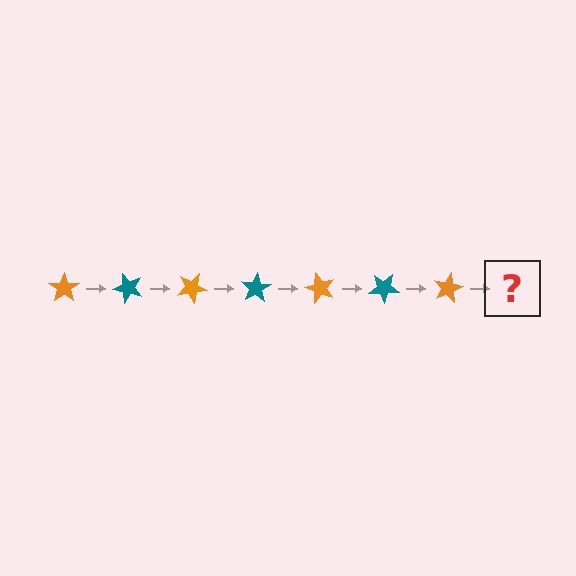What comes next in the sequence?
The next element should be a teal star, rotated 350 degrees from the start.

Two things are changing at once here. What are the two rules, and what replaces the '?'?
The two rules are that it rotates 50 degrees each step and the color cycles through orange and teal. The '?' should be a teal star, rotated 350 degrees from the start.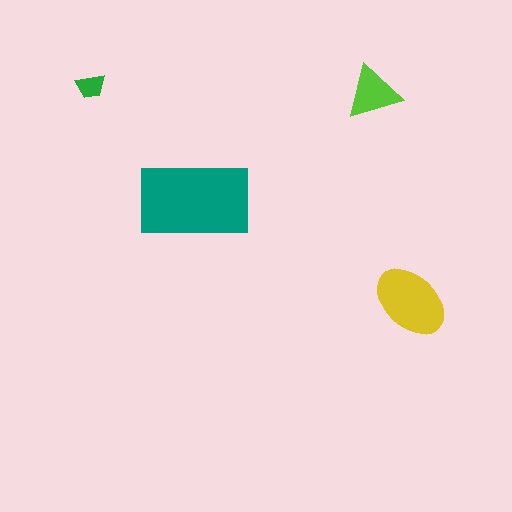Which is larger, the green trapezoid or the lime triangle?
The lime triangle.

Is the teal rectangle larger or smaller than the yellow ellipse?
Larger.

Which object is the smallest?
The green trapezoid.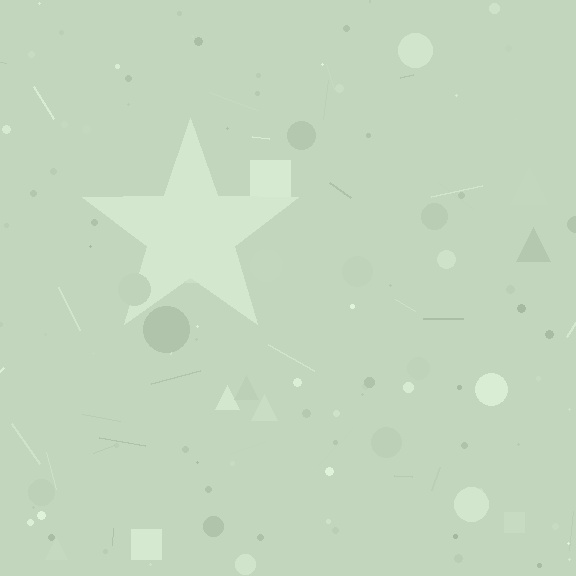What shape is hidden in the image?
A star is hidden in the image.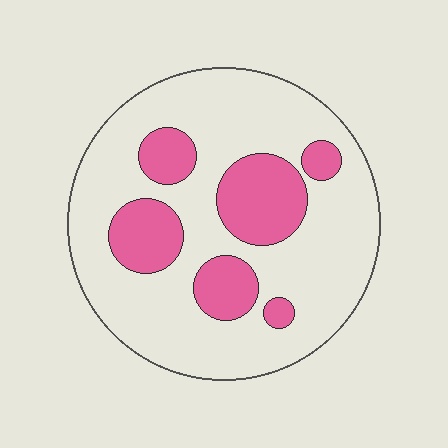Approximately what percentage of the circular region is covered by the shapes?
Approximately 25%.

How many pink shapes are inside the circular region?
6.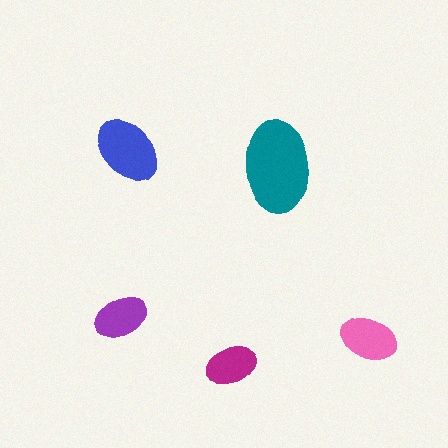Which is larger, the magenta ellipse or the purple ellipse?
The purple one.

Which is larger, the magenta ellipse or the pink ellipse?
The pink one.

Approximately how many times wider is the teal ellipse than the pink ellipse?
About 1.5 times wider.